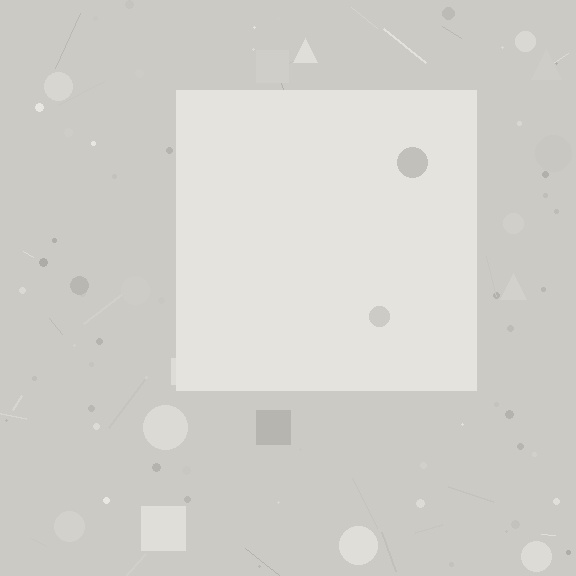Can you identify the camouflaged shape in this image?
The camouflaged shape is a square.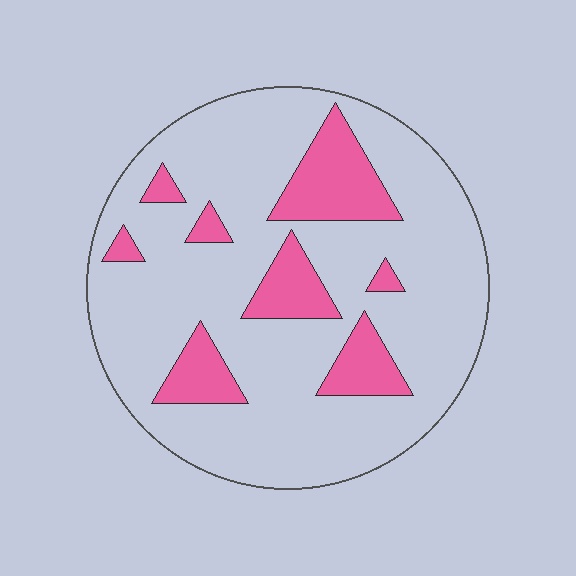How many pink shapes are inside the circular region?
8.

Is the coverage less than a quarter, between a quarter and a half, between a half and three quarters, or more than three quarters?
Less than a quarter.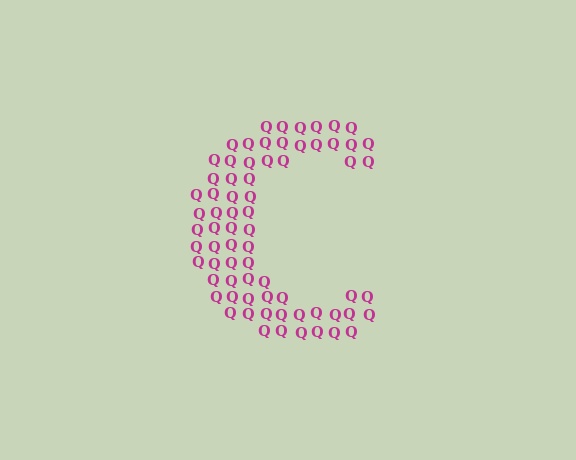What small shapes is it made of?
It is made of small letter Q's.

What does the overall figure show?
The overall figure shows the letter C.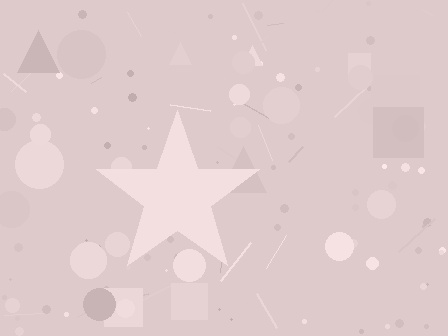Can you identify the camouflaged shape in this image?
The camouflaged shape is a star.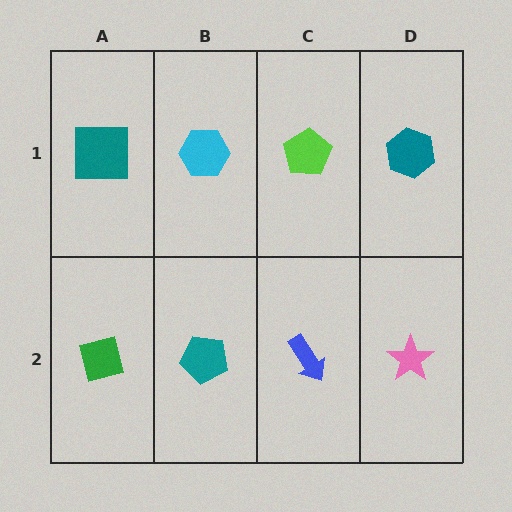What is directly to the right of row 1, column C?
A teal hexagon.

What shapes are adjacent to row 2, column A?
A teal square (row 1, column A), a teal pentagon (row 2, column B).